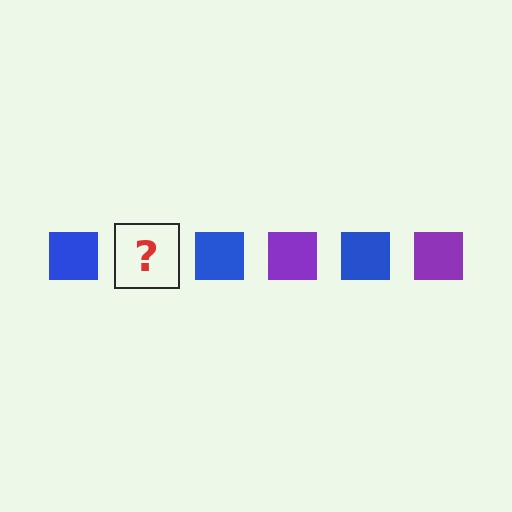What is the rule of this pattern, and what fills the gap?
The rule is that the pattern cycles through blue, purple squares. The gap should be filled with a purple square.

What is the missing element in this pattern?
The missing element is a purple square.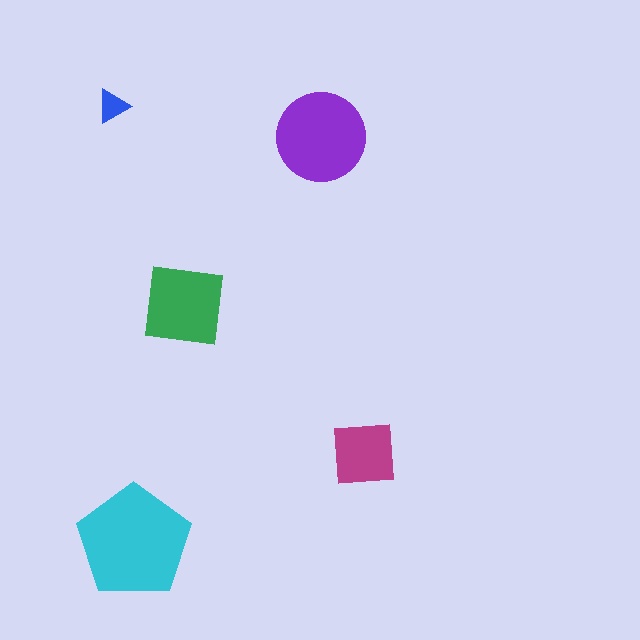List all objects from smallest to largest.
The blue triangle, the magenta square, the green square, the purple circle, the cyan pentagon.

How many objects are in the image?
There are 5 objects in the image.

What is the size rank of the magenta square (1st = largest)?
4th.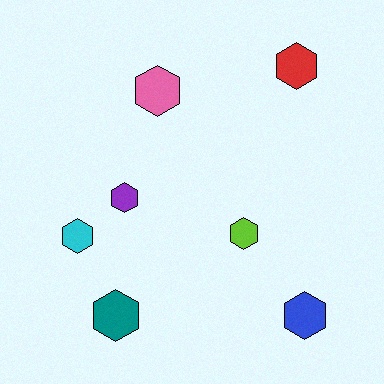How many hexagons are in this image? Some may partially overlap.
There are 7 hexagons.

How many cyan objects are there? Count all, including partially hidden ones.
There is 1 cyan object.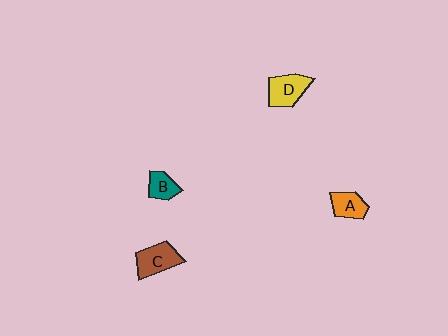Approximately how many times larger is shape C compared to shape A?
Approximately 1.3 times.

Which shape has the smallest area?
Shape B (teal).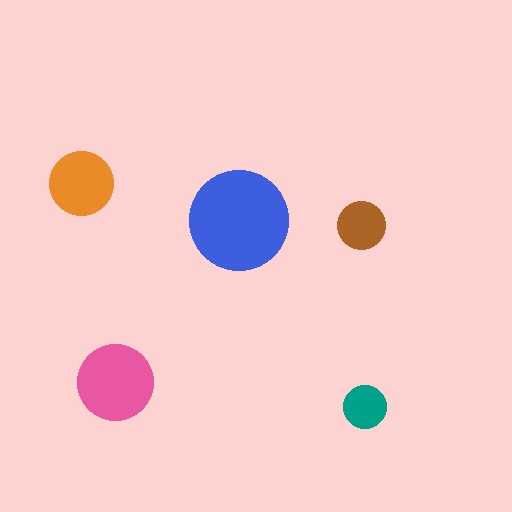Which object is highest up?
The orange circle is topmost.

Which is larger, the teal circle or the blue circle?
The blue one.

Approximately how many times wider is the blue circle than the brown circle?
About 2 times wider.